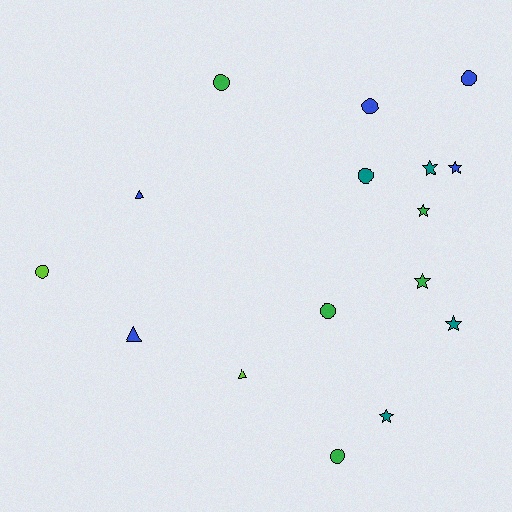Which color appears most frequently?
Blue, with 5 objects.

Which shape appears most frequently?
Circle, with 7 objects.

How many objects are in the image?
There are 16 objects.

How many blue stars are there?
There is 1 blue star.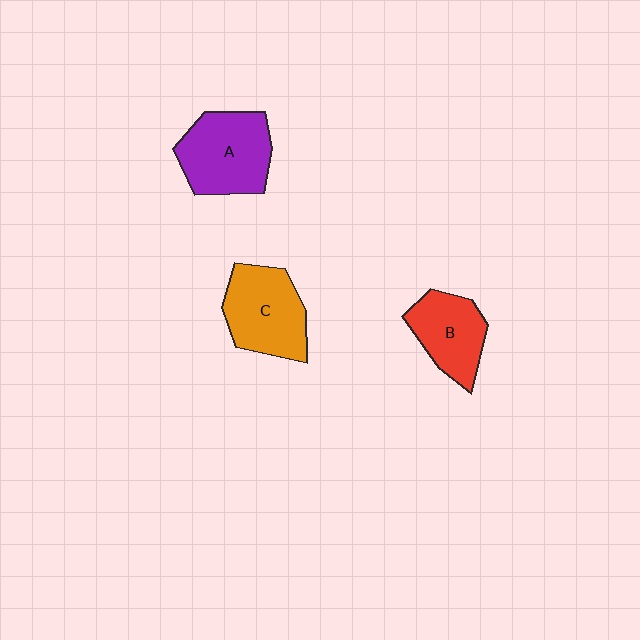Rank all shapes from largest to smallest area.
From largest to smallest: A (purple), C (orange), B (red).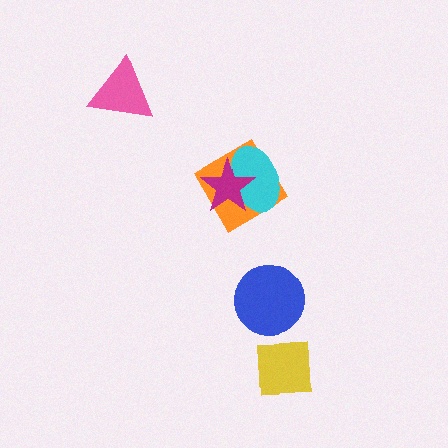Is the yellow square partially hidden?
No, no other shape covers it.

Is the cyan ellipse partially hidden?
Yes, it is partially covered by another shape.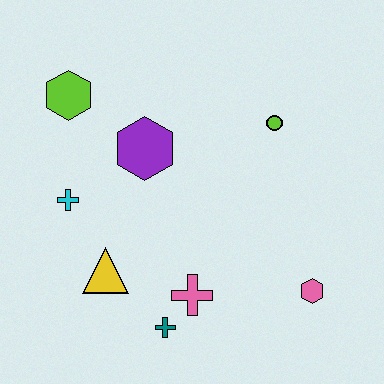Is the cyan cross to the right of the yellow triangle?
No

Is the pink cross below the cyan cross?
Yes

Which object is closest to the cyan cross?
The yellow triangle is closest to the cyan cross.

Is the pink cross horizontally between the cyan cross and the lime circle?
Yes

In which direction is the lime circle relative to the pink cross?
The lime circle is above the pink cross.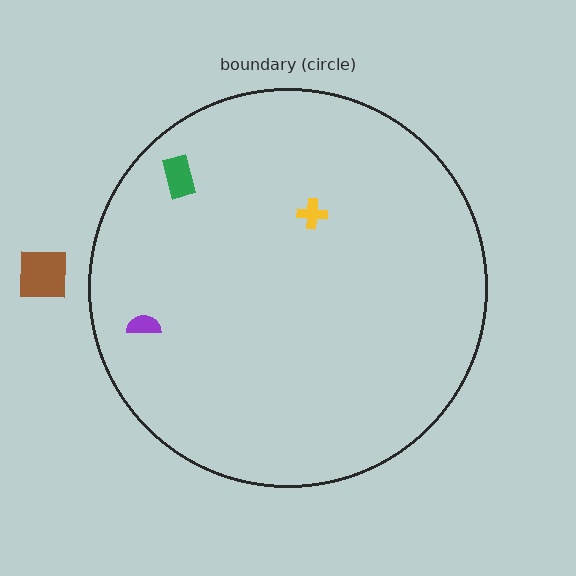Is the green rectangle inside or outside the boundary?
Inside.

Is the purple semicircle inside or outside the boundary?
Inside.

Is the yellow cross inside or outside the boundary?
Inside.